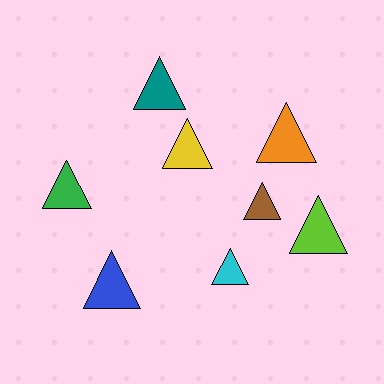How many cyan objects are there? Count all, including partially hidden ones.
There is 1 cyan object.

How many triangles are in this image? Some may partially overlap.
There are 8 triangles.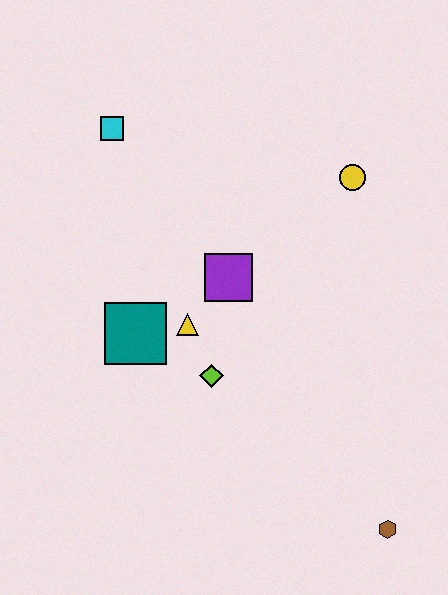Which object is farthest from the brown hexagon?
The cyan square is farthest from the brown hexagon.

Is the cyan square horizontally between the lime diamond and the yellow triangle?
No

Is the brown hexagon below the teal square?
Yes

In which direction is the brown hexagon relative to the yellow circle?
The brown hexagon is below the yellow circle.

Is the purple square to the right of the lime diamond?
Yes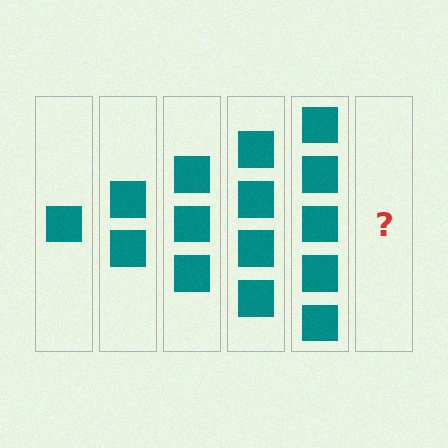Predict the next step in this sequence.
The next step is 6 squares.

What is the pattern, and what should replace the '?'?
The pattern is that each step adds one more square. The '?' should be 6 squares.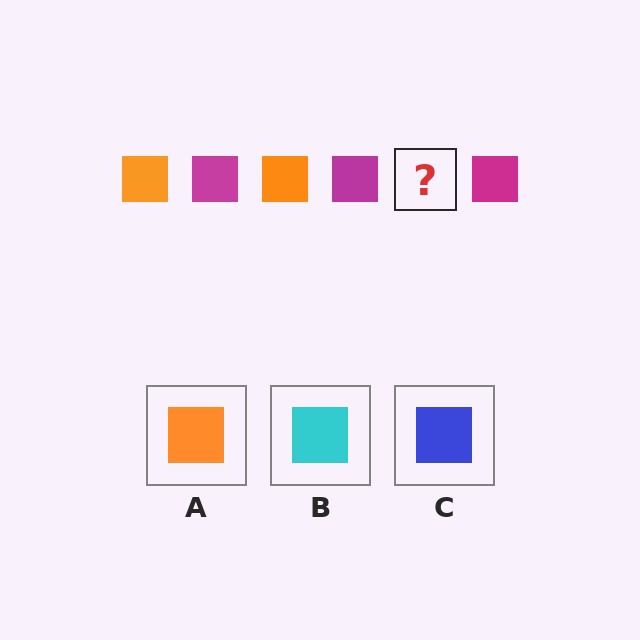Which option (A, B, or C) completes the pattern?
A.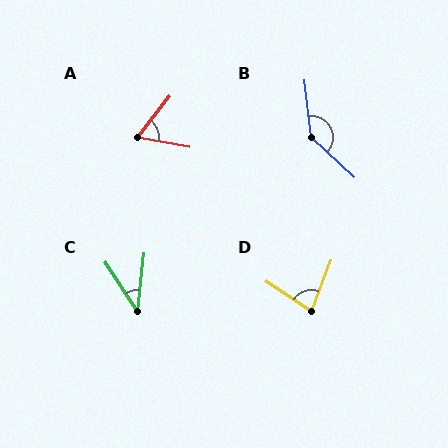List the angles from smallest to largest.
C (39°), A (63°), D (77°), B (139°).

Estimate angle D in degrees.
Approximately 77 degrees.